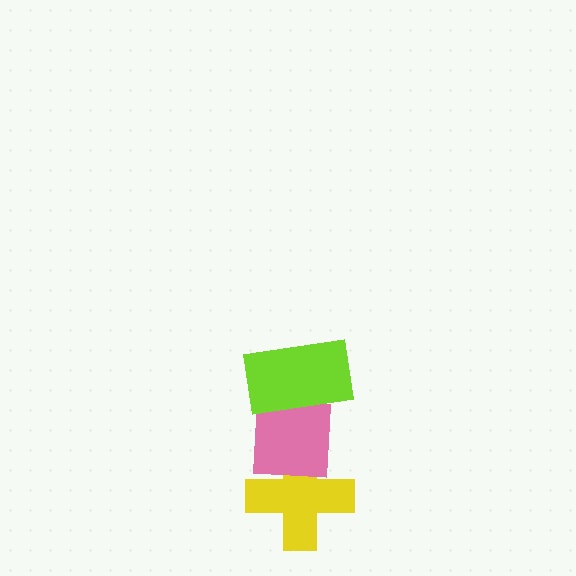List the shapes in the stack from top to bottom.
From top to bottom: the lime rectangle, the pink square, the yellow cross.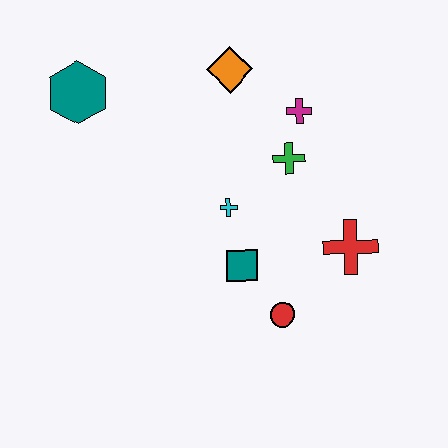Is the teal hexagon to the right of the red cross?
No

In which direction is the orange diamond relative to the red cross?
The orange diamond is above the red cross.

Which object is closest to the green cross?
The magenta cross is closest to the green cross.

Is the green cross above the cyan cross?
Yes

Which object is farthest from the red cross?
The teal hexagon is farthest from the red cross.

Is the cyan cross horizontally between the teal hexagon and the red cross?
Yes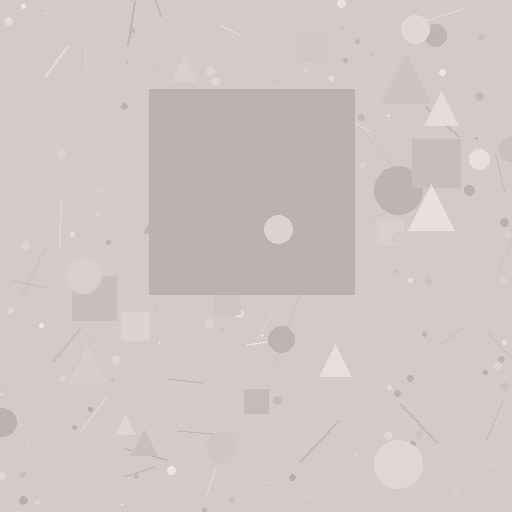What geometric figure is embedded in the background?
A square is embedded in the background.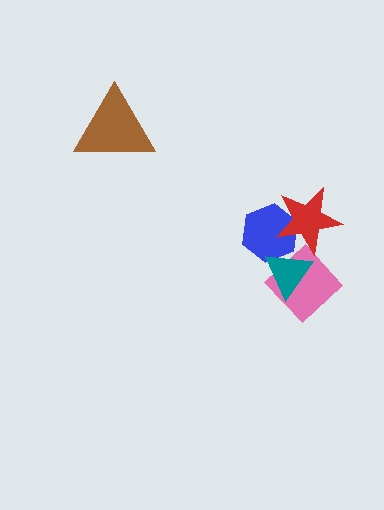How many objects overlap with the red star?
3 objects overlap with the red star.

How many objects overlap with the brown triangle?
0 objects overlap with the brown triangle.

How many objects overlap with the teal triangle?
3 objects overlap with the teal triangle.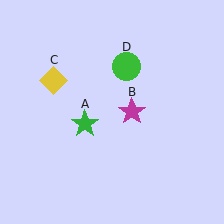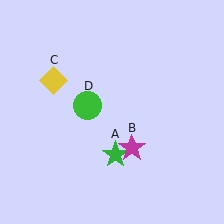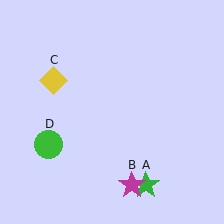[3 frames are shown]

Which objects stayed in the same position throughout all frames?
Yellow diamond (object C) remained stationary.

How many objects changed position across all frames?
3 objects changed position: green star (object A), magenta star (object B), green circle (object D).